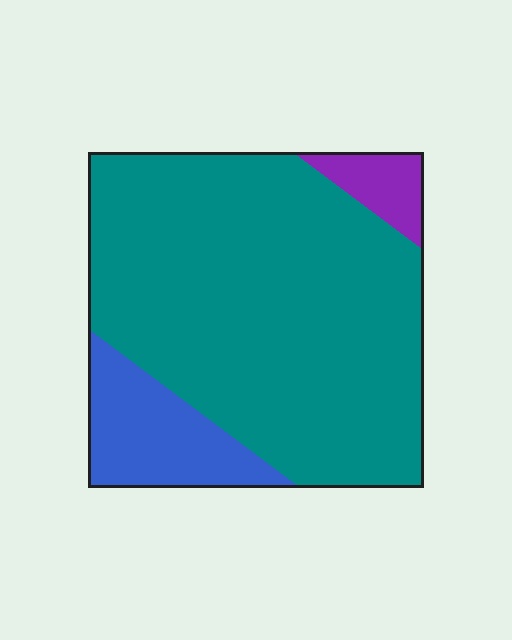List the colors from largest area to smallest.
From largest to smallest: teal, blue, purple.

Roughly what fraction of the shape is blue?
Blue covers 15% of the shape.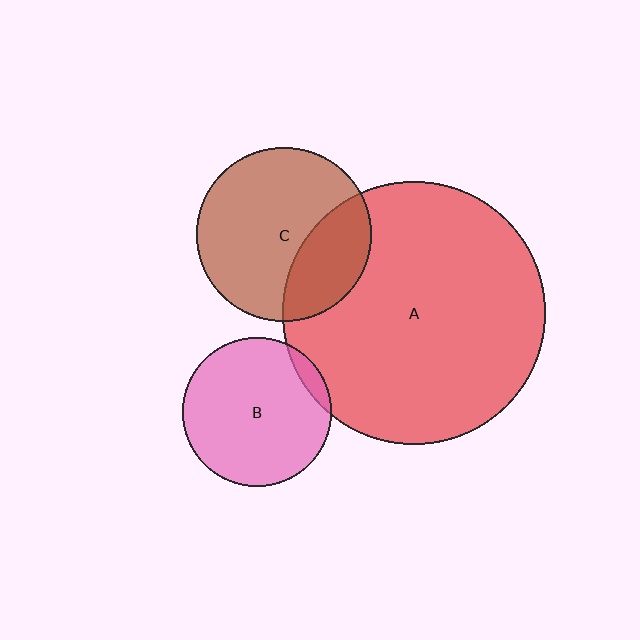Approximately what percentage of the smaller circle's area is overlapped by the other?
Approximately 30%.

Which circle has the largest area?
Circle A (red).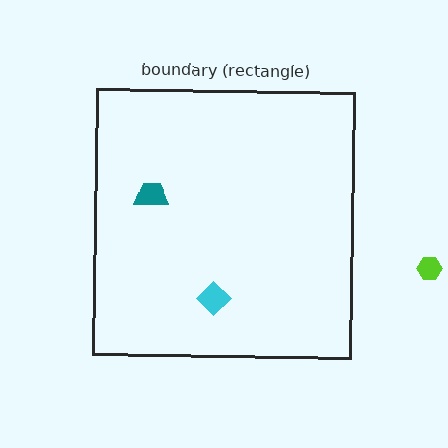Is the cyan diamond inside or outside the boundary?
Inside.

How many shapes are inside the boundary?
2 inside, 1 outside.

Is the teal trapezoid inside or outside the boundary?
Inside.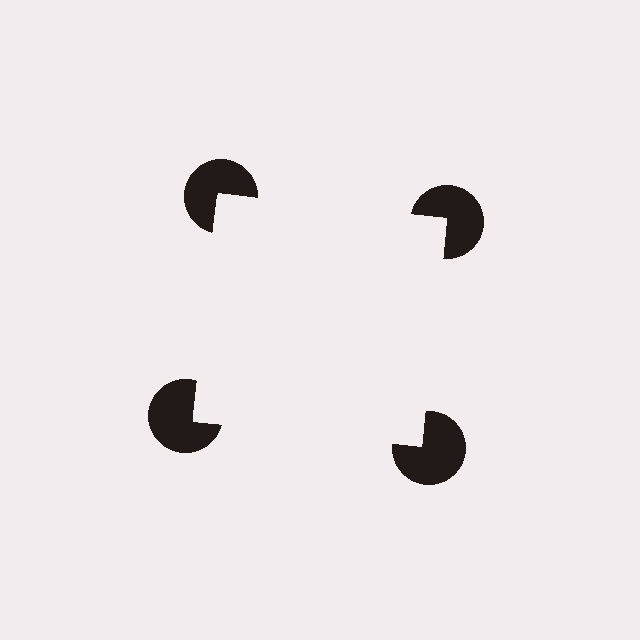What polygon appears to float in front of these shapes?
An illusory square — its edges are inferred from the aligned wedge cuts in the pac-man discs, not physically drawn.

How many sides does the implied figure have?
4 sides.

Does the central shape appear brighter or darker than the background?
It typically appears slightly brighter than the background, even though no actual brightness change is drawn.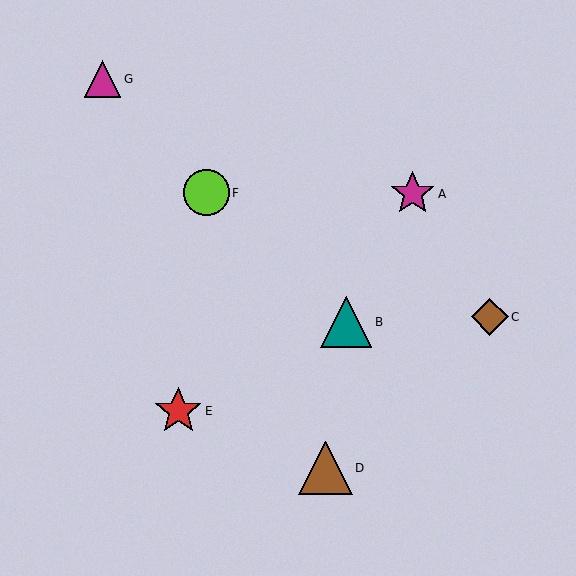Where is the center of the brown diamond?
The center of the brown diamond is at (490, 317).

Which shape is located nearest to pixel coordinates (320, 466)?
The brown triangle (labeled D) at (326, 468) is nearest to that location.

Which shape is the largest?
The brown triangle (labeled D) is the largest.